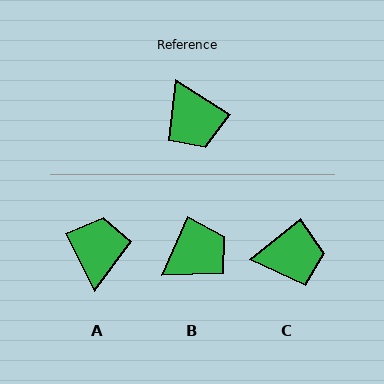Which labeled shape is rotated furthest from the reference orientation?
A, about 150 degrees away.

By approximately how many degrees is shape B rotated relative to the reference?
Approximately 99 degrees counter-clockwise.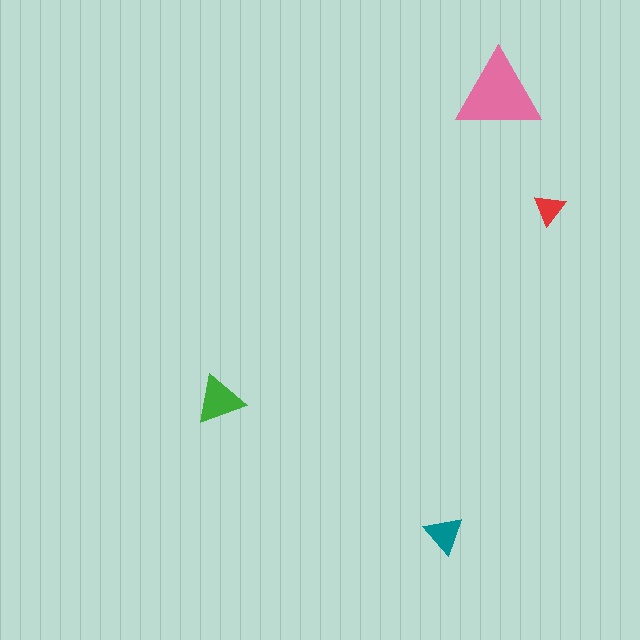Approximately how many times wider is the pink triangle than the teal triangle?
About 2 times wider.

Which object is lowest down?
The teal triangle is bottommost.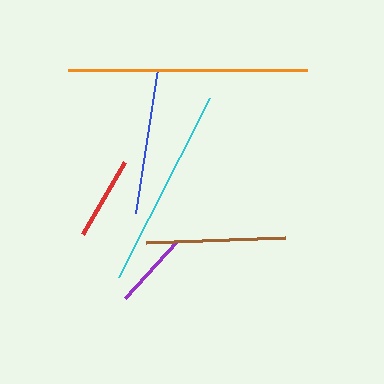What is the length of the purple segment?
The purple segment is approximately 78 pixels long.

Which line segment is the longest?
The orange line is the longest at approximately 239 pixels.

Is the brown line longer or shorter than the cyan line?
The cyan line is longer than the brown line.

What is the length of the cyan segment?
The cyan segment is approximately 201 pixels long.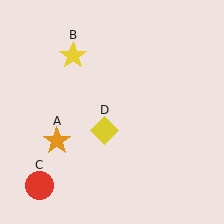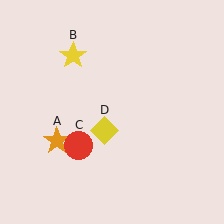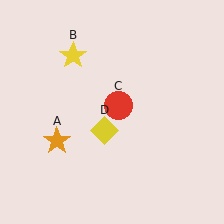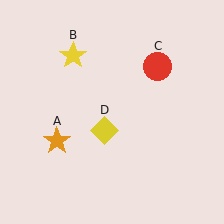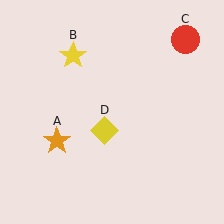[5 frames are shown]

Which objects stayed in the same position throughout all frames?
Orange star (object A) and yellow star (object B) and yellow diamond (object D) remained stationary.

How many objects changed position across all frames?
1 object changed position: red circle (object C).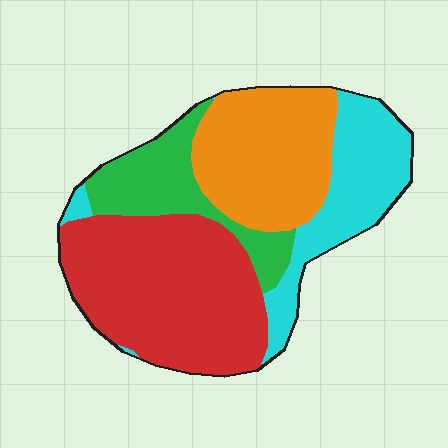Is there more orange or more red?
Red.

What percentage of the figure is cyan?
Cyan covers about 20% of the figure.